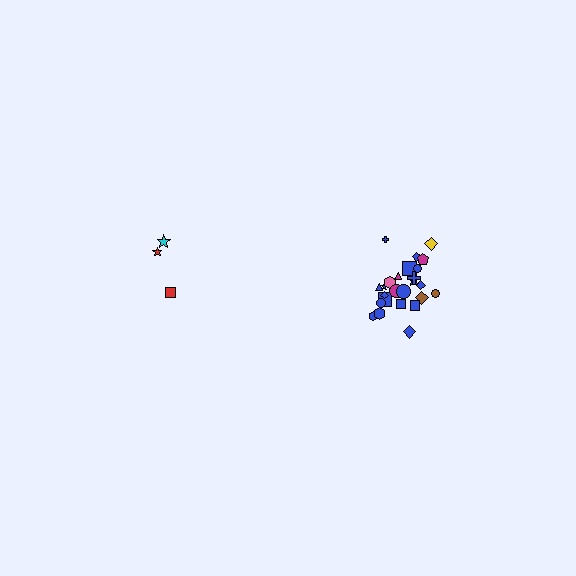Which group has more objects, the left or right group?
The right group.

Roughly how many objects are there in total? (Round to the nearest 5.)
Roughly 30 objects in total.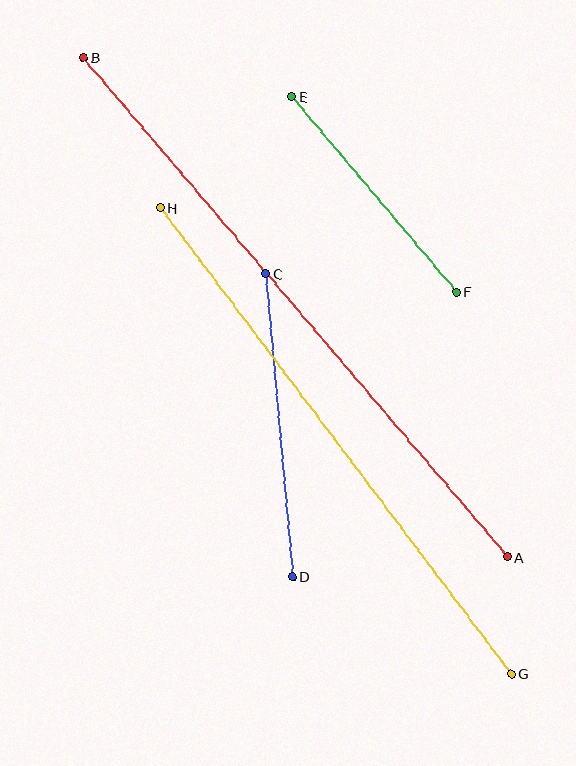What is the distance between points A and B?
The distance is approximately 655 pixels.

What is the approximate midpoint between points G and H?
The midpoint is at approximately (336, 441) pixels.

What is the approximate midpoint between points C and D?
The midpoint is at approximately (279, 425) pixels.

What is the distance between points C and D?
The distance is approximately 304 pixels.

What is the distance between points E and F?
The distance is approximately 255 pixels.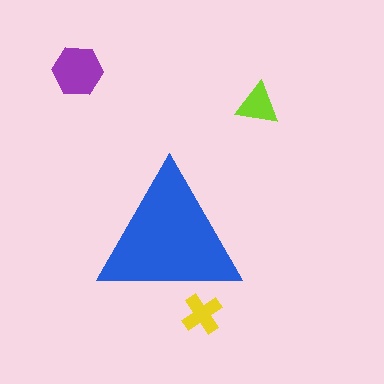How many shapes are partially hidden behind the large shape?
1 shape is partially hidden.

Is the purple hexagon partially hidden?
No, the purple hexagon is fully visible.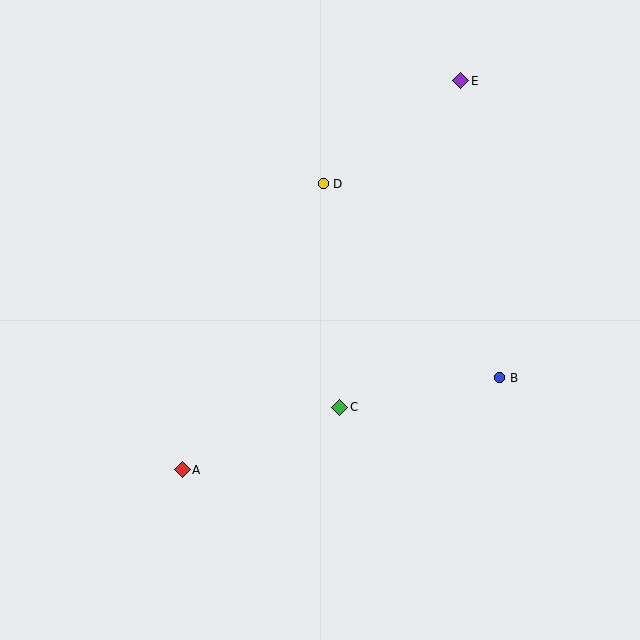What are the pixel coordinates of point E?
Point E is at (461, 81).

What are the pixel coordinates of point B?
Point B is at (500, 378).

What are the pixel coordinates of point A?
Point A is at (182, 470).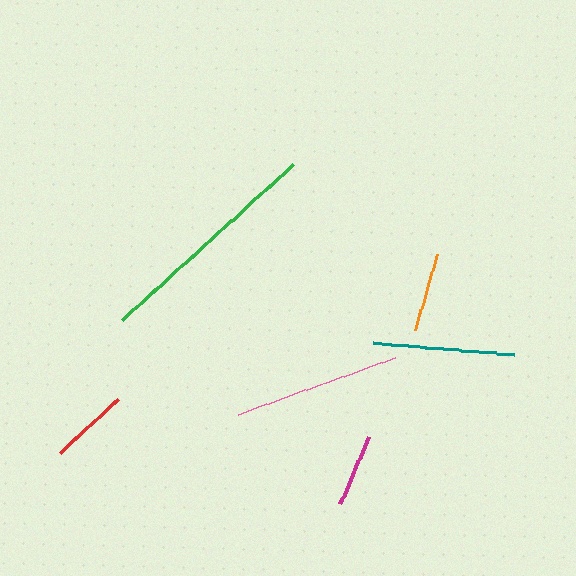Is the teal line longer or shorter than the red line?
The teal line is longer than the red line.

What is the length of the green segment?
The green segment is approximately 231 pixels long.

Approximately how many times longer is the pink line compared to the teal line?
The pink line is approximately 1.2 times the length of the teal line.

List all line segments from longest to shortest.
From longest to shortest: green, pink, teal, red, orange, magenta.